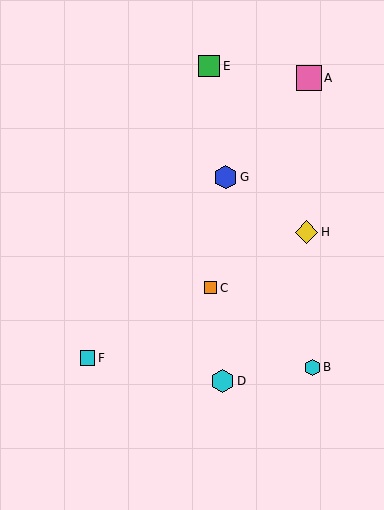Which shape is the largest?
The pink square (labeled A) is the largest.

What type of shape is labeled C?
Shape C is an orange square.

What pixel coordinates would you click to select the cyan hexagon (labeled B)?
Click at (312, 367) to select the cyan hexagon B.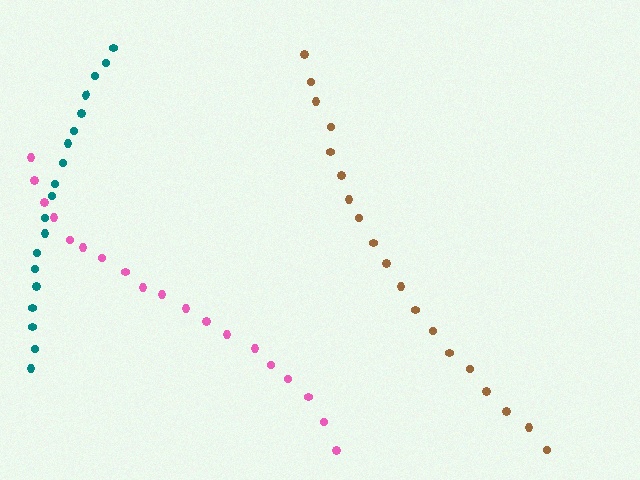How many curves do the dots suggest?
There are 3 distinct paths.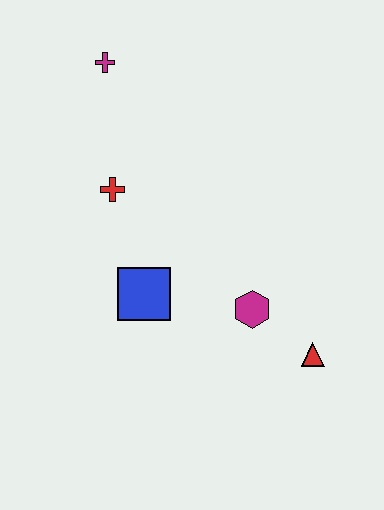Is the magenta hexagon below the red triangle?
No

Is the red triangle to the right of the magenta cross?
Yes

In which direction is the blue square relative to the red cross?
The blue square is below the red cross.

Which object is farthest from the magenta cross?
The red triangle is farthest from the magenta cross.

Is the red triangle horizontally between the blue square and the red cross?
No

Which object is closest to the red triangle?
The magenta hexagon is closest to the red triangle.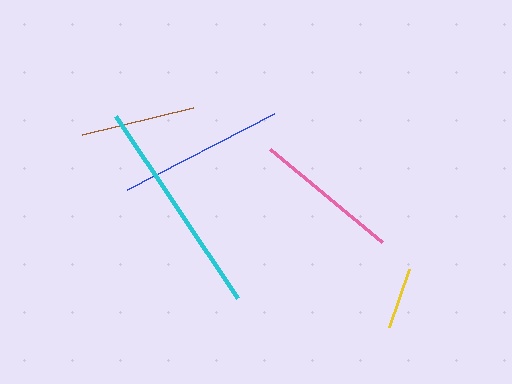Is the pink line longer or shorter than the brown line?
The pink line is longer than the brown line.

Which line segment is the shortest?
The yellow line is the shortest at approximately 62 pixels.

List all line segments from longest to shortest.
From longest to shortest: cyan, blue, pink, brown, yellow.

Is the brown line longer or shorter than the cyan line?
The cyan line is longer than the brown line.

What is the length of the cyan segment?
The cyan segment is approximately 219 pixels long.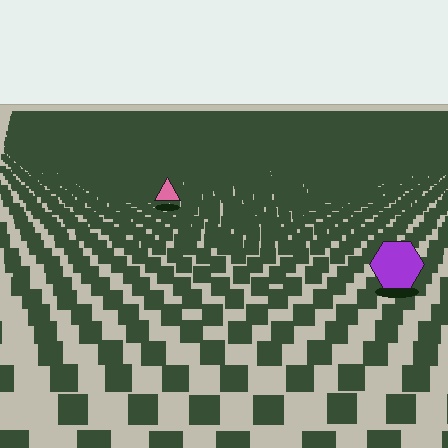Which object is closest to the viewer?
The purple hexagon is closest. The texture marks near it are larger and more spread out.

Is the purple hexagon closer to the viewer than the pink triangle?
Yes. The purple hexagon is closer — you can tell from the texture gradient: the ground texture is coarser near it.